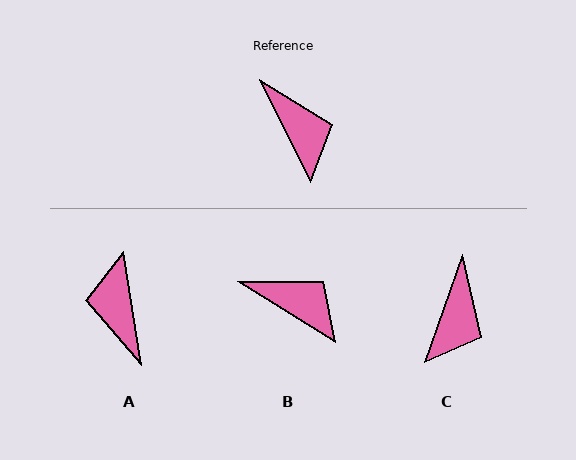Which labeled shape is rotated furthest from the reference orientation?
A, about 162 degrees away.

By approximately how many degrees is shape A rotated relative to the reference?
Approximately 162 degrees counter-clockwise.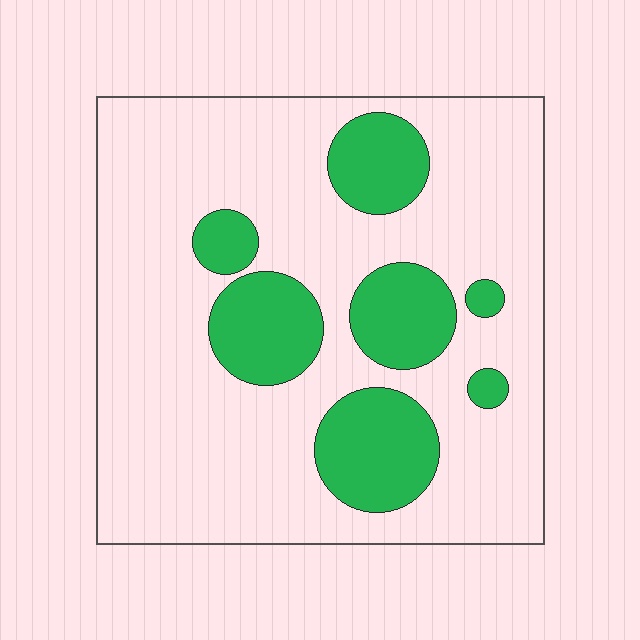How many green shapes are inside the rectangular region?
7.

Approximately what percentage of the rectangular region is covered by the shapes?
Approximately 25%.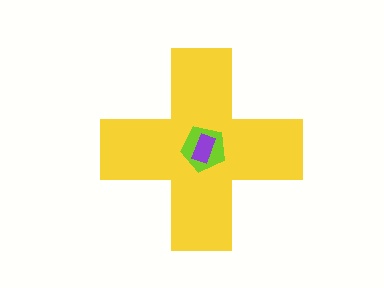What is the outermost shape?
The yellow cross.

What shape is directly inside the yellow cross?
The lime pentagon.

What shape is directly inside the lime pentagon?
The purple rectangle.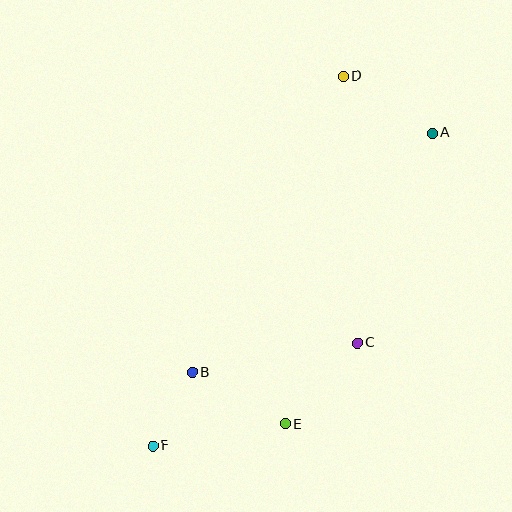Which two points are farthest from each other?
Points A and F are farthest from each other.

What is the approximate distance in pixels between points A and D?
The distance between A and D is approximately 106 pixels.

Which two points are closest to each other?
Points B and F are closest to each other.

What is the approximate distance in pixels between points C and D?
The distance between C and D is approximately 267 pixels.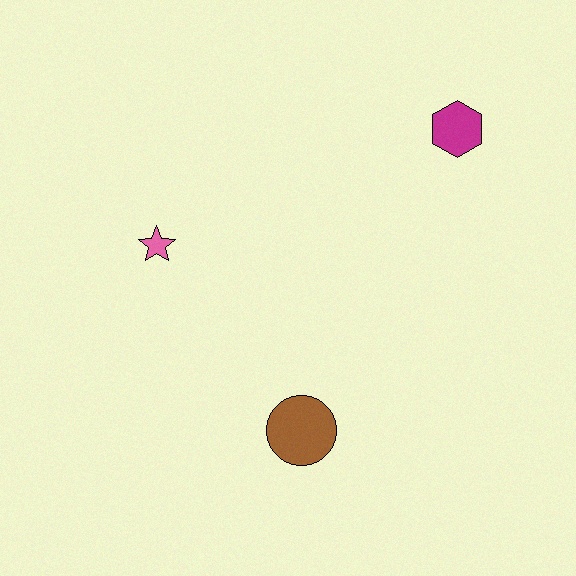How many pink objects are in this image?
There is 1 pink object.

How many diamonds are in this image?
There are no diamonds.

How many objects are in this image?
There are 3 objects.